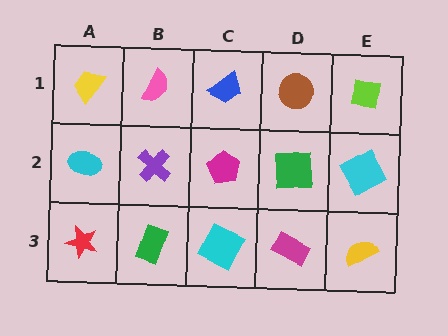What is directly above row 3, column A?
A cyan ellipse.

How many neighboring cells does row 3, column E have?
2.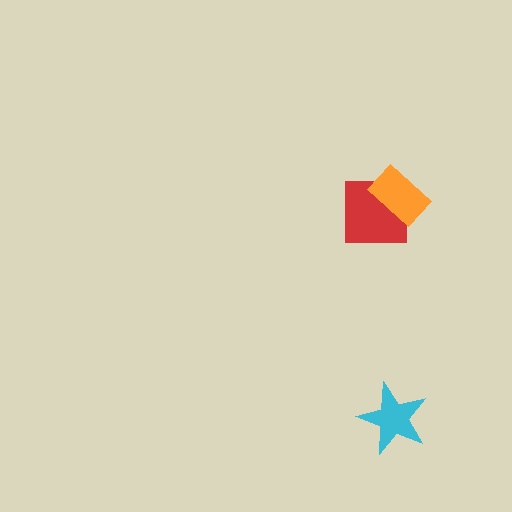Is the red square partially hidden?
Yes, it is partially covered by another shape.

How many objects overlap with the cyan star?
0 objects overlap with the cyan star.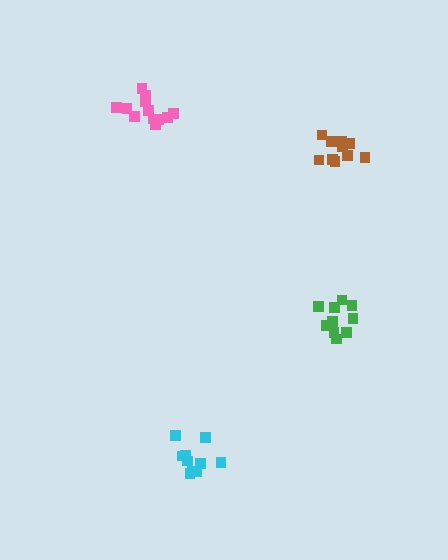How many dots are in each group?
Group 1: 13 dots, Group 2: 10 dots, Group 3: 10 dots, Group 4: 10 dots (43 total).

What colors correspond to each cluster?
The clusters are colored: pink, cyan, green, brown.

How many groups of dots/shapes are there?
There are 4 groups.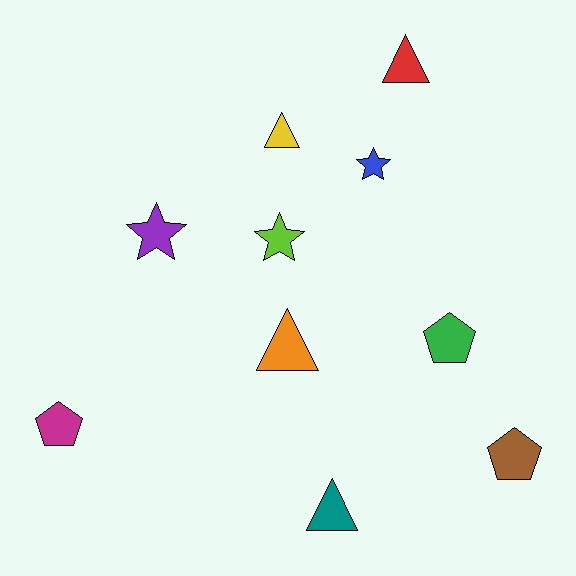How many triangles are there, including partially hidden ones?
There are 4 triangles.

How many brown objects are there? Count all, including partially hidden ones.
There is 1 brown object.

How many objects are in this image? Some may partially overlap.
There are 10 objects.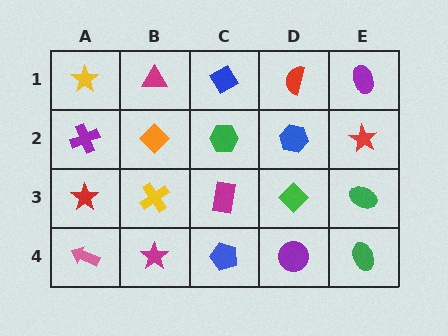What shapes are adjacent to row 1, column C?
A green hexagon (row 2, column C), a magenta triangle (row 1, column B), a red semicircle (row 1, column D).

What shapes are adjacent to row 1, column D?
A blue hexagon (row 2, column D), a blue diamond (row 1, column C), a purple ellipse (row 1, column E).